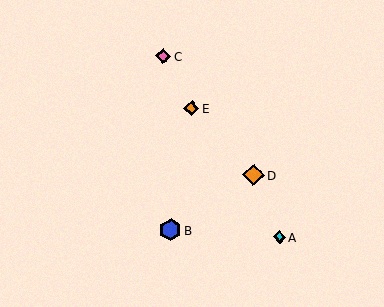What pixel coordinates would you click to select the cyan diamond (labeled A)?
Click at (279, 237) to select the cyan diamond A.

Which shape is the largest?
The blue hexagon (labeled B) is the largest.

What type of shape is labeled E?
Shape E is an orange diamond.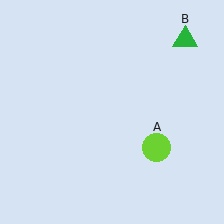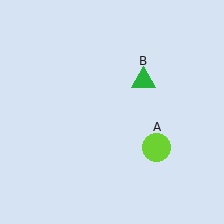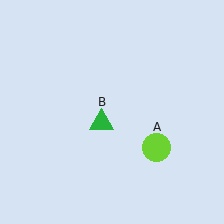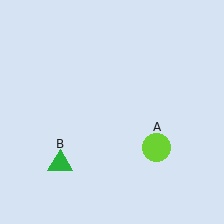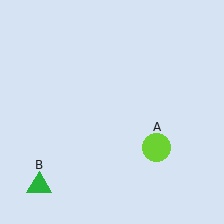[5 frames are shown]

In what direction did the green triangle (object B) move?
The green triangle (object B) moved down and to the left.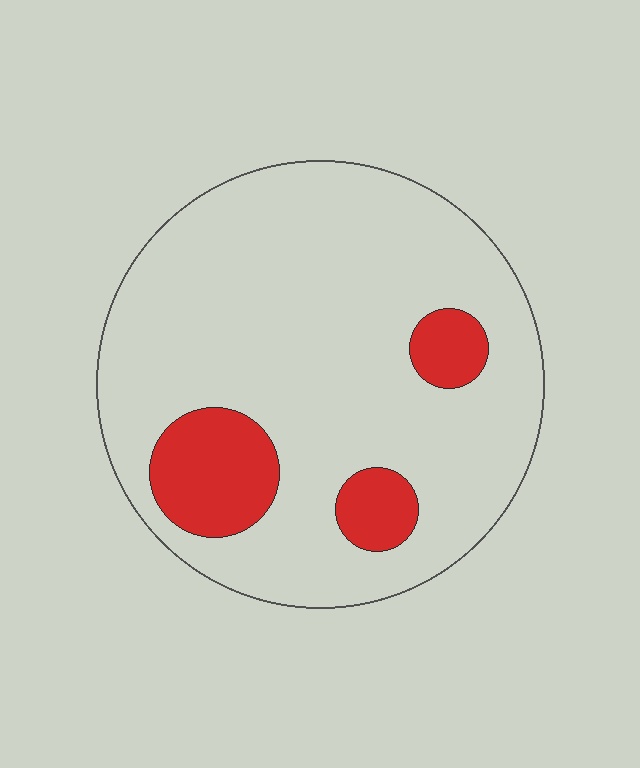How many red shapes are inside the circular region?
3.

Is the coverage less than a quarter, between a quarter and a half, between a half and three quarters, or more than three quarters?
Less than a quarter.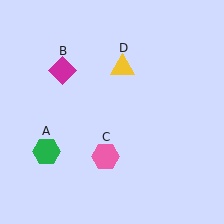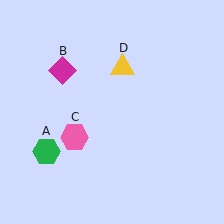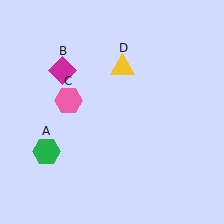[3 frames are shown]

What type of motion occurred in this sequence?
The pink hexagon (object C) rotated clockwise around the center of the scene.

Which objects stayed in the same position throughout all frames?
Green hexagon (object A) and magenta diamond (object B) and yellow triangle (object D) remained stationary.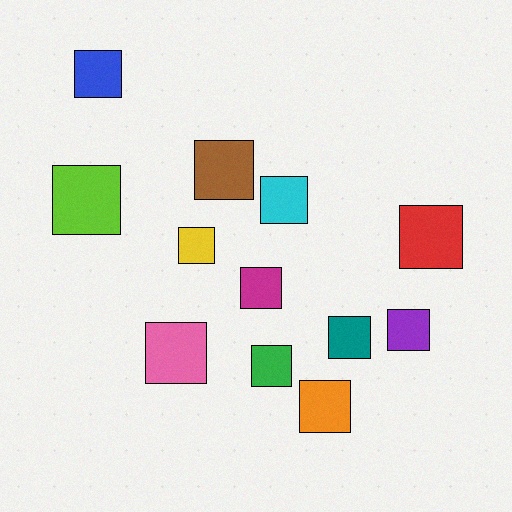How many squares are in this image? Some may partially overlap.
There are 12 squares.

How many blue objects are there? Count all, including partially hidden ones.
There is 1 blue object.